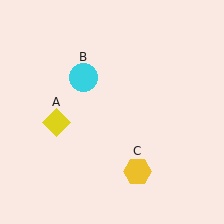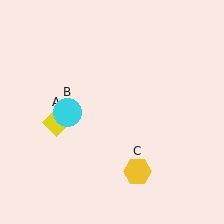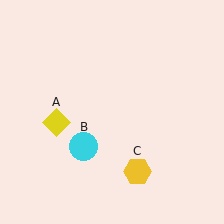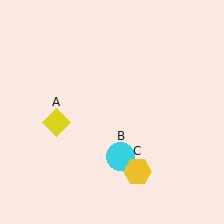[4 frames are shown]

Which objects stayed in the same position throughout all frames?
Yellow diamond (object A) and yellow hexagon (object C) remained stationary.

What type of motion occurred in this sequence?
The cyan circle (object B) rotated counterclockwise around the center of the scene.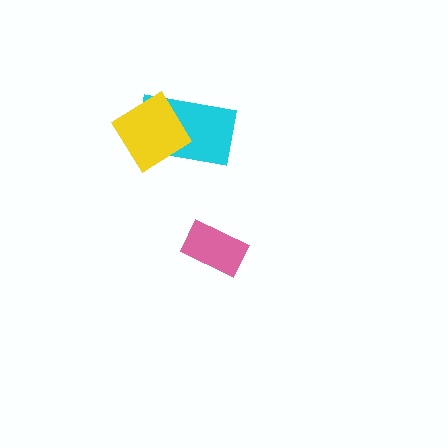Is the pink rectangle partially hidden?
No, no other shape covers it.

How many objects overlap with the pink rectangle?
0 objects overlap with the pink rectangle.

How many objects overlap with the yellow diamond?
1 object overlaps with the yellow diamond.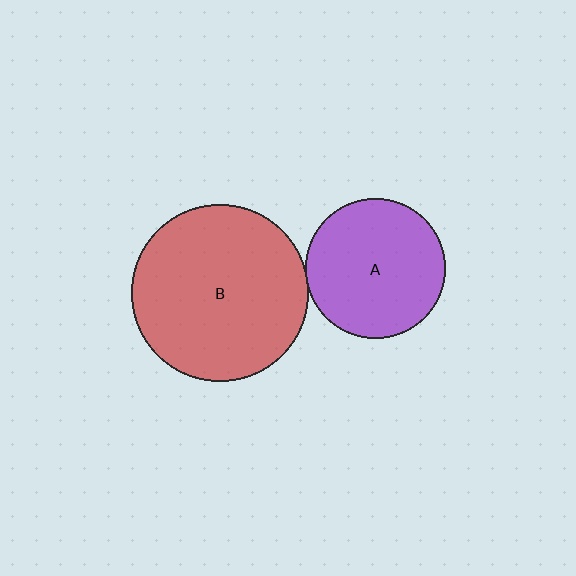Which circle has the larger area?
Circle B (red).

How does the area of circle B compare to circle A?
Approximately 1.6 times.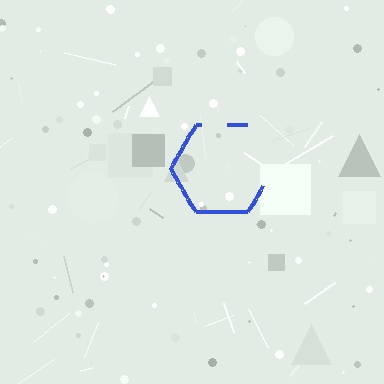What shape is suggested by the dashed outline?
The dashed outline suggests a hexagon.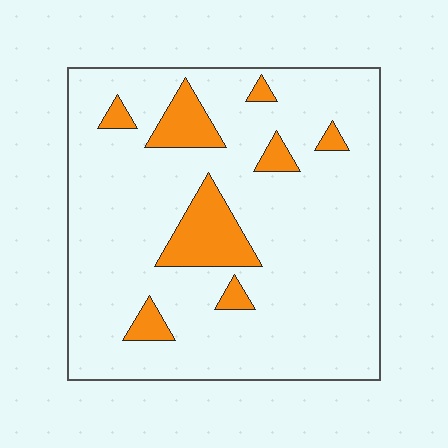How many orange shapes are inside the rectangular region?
8.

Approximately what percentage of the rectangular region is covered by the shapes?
Approximately 15%.